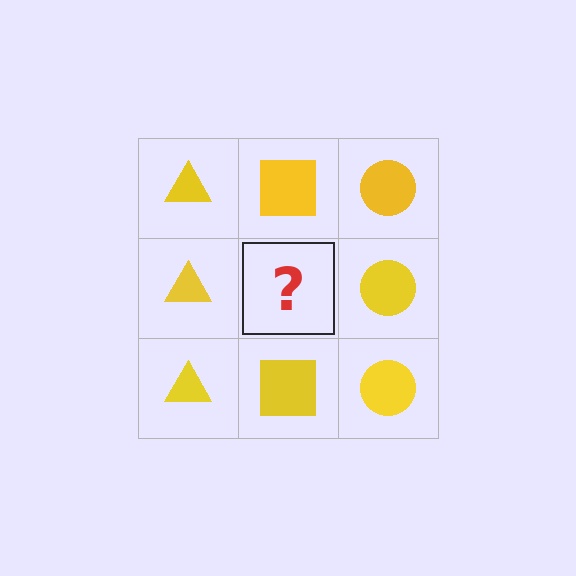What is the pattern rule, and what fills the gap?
The rule is that each column has a consistent shape. The gap should be filled with a yellow square.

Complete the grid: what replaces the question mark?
The question mark should be replaced with a yellow square.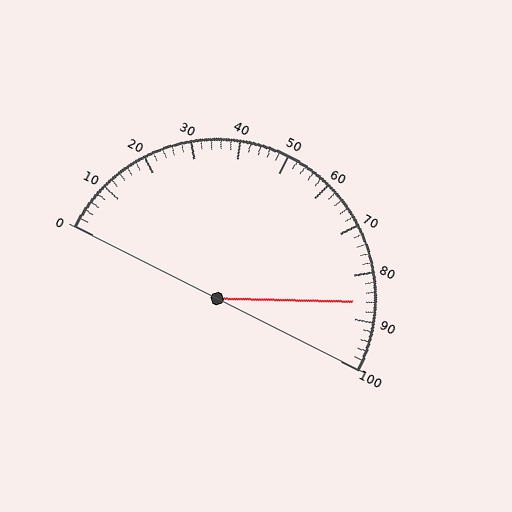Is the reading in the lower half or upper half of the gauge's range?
The reading is in the upper half of the range (0 to 100).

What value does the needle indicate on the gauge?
The needle indicates approximately 86.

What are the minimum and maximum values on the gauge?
The gauge ranges from 0 to 100.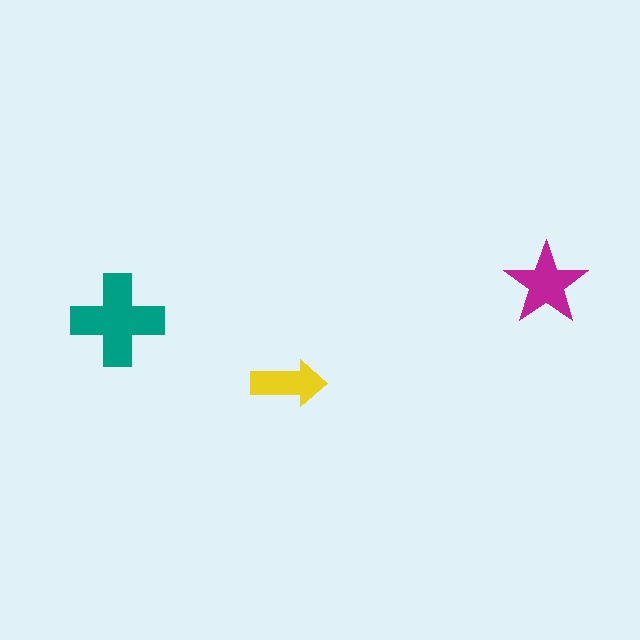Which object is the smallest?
The yellow arrow.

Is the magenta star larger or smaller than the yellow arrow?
Larger.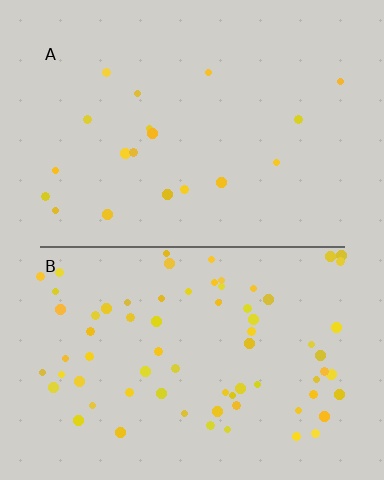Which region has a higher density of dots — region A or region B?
B (the bottom).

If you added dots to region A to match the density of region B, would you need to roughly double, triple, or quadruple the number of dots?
Approximately quadruple.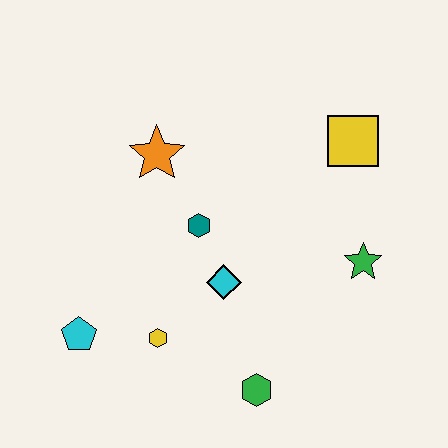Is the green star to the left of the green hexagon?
No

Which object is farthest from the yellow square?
The cyan pentagon is farthest from the yellow square.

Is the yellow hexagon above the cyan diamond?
No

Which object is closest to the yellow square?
The green star is closest to the yellow square.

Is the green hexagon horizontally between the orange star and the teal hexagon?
No